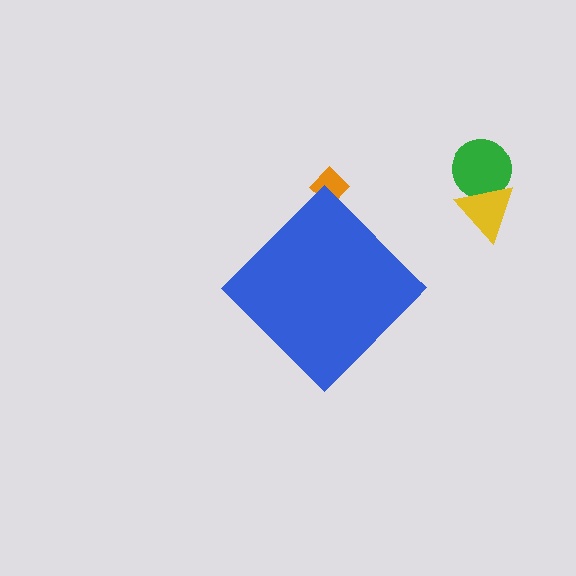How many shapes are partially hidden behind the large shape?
1 shape is partially hidden.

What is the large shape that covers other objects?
A blue diamond.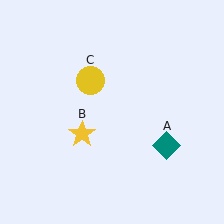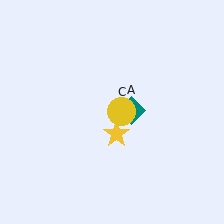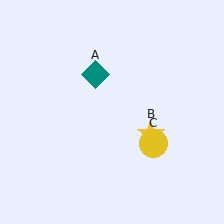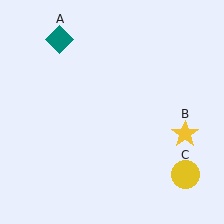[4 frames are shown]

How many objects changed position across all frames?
3 objects changed position: teal diamond (object A), yellow star (object B), yellow circle (object C).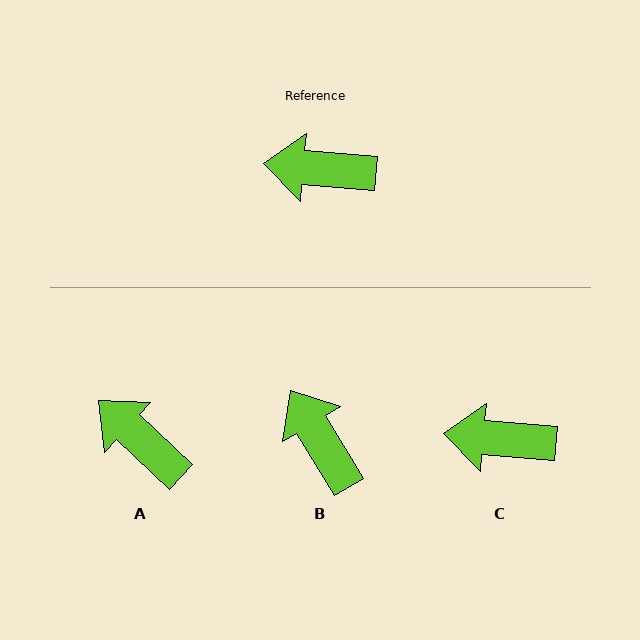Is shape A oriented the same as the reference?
No, it is off by about 38 degrees.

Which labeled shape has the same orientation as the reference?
C.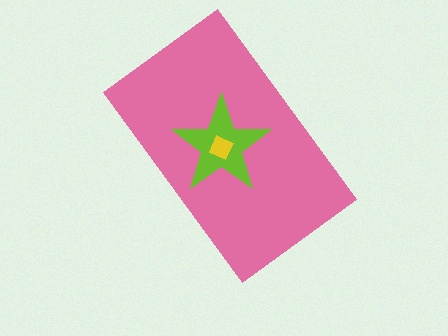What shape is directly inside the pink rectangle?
The lime star.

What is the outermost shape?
The pink rectangle.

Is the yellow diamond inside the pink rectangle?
Yes.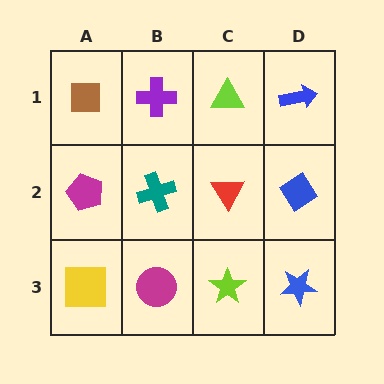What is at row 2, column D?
A blue diamond.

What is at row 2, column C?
A red triangle.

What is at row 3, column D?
A blue star.